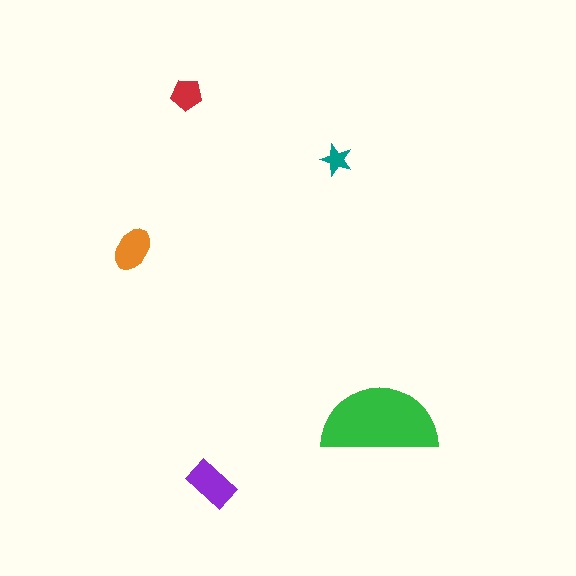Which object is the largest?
The green semicircle.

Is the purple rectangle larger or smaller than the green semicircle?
Smaller.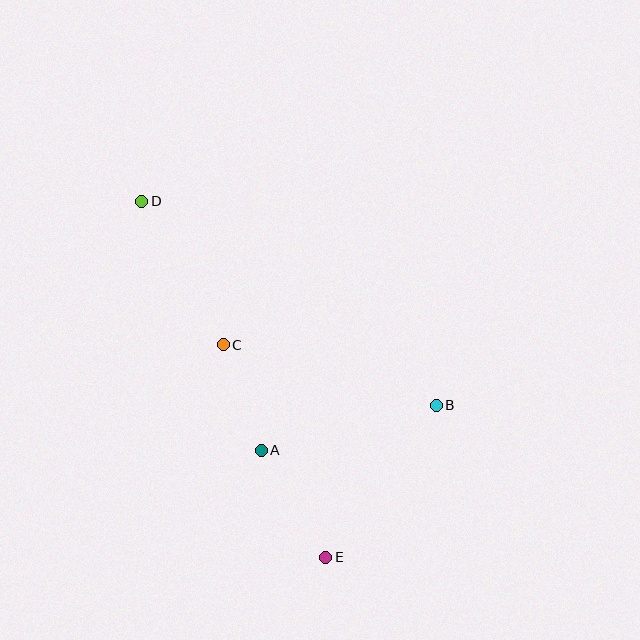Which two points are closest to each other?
Points A and C are closest to each other.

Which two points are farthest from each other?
Points D and E are farthest from each other.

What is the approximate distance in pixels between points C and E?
The distance between C and E is approximately 236 pixels.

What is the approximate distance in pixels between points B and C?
The distance between B and C is approximately 221 pixels.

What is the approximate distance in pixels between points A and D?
The distance between A and D is approximately 276 pixels.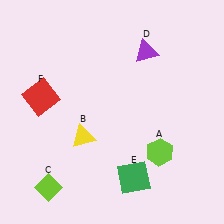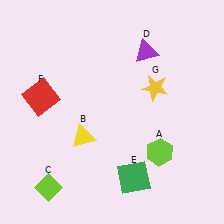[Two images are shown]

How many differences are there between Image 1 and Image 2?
There is 1 difference between the two images.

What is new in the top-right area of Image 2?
A yellow star (G) was added in the top-right area of Image 2.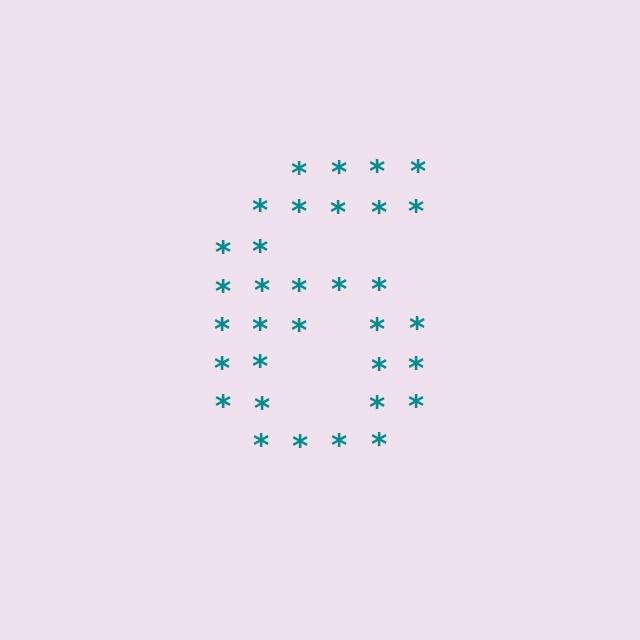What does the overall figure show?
The overall figure shows the digit 6.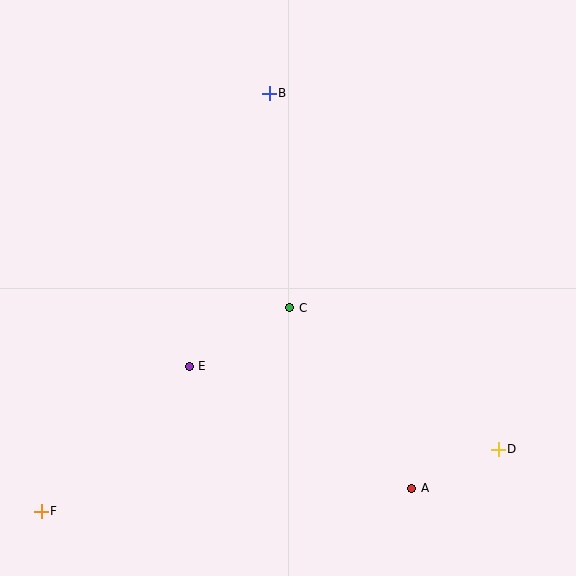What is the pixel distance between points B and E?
The distance between B and E is 285 pixels.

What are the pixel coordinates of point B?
Point B is at (269, 93).